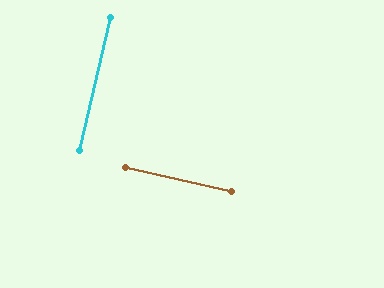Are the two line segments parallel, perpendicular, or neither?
Perpendicular — they meet at approximately 89°.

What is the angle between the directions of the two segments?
Approximately 89 degrees.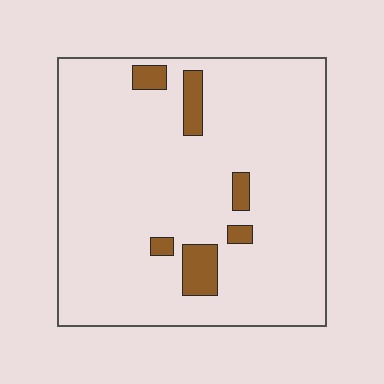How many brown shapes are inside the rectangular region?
6.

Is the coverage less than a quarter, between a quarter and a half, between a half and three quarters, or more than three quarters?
Less than a quarter.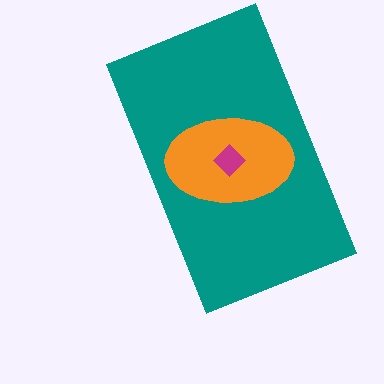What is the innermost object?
The magenta diamond.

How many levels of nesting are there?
3.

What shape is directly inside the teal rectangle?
The orange ellipse.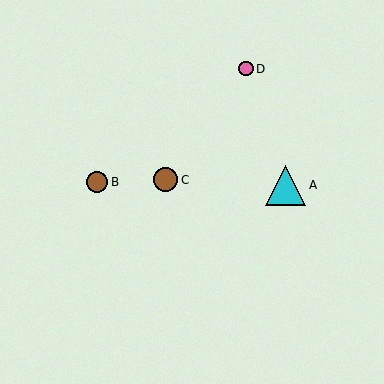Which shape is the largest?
The cyan triangle (labeled A) is the largest.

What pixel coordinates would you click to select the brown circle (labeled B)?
Click at (97, 182) to select the brown circle B.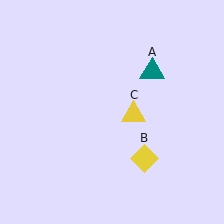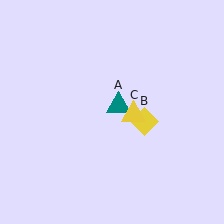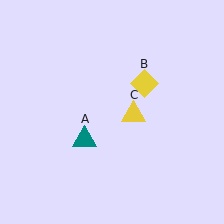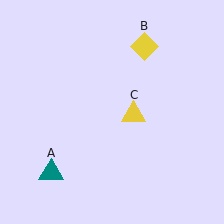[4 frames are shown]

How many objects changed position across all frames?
2 objects changed position: teal triangle (object A), yellow diamond (object B).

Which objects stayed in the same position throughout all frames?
Yellow triangle (object C) remained stationary.